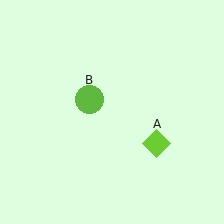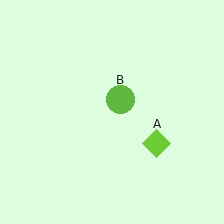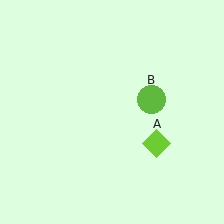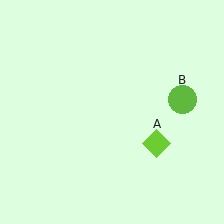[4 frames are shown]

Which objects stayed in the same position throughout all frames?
Lime diamond (object A) remained stationary.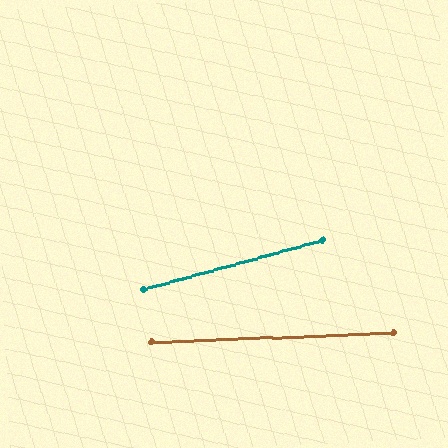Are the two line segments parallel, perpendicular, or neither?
Neither parallel nor perpendicular — they differ by about 13°.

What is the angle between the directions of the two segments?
Approximately 13 degrees.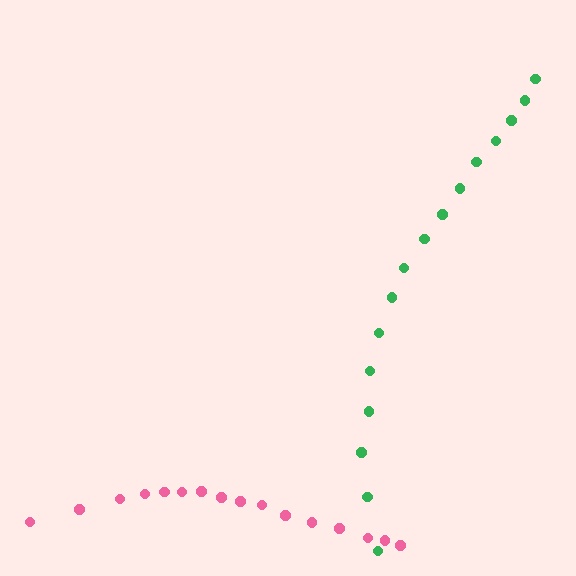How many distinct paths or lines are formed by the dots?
There are 2 distinct paths.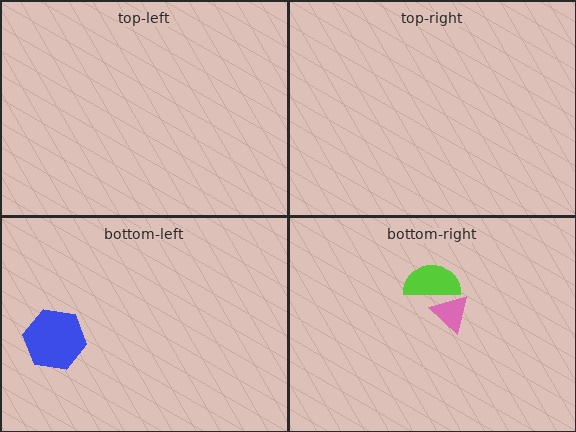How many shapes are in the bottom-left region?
1.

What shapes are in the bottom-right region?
The pink triangle, the lime semicircle.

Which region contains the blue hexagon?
The bottom-left region.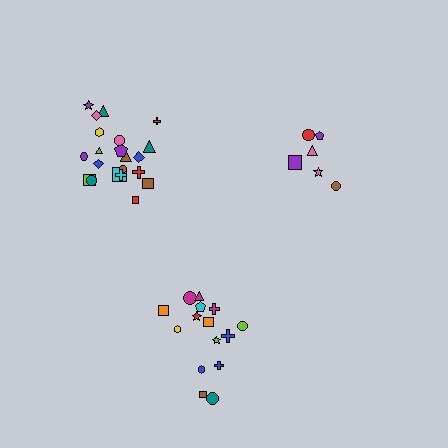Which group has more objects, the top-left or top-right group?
The top-left group.